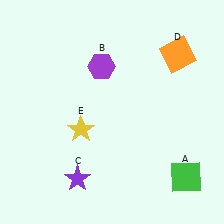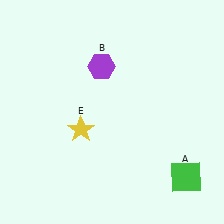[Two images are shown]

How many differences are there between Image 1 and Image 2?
There are 2 differences between the two images.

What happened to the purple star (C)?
The purple star (C) was removed in Image 2. It was in the bottom-left area of Image 1.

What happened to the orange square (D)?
The orange square (D) was removed in Image 2. It was in the top-right area of Image 1.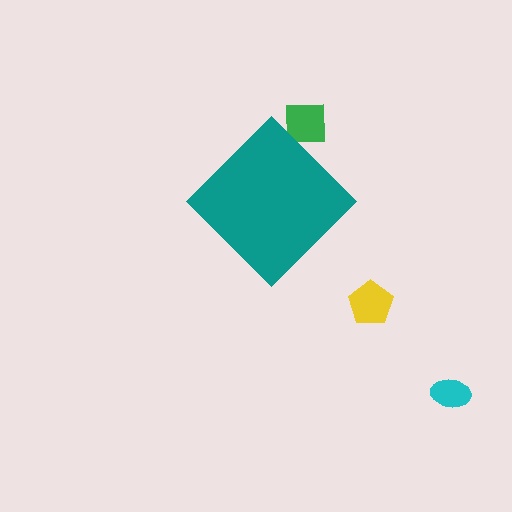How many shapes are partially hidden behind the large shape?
1 shape is partially hidden.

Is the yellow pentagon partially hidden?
No, the yellow pentagon is fully visible.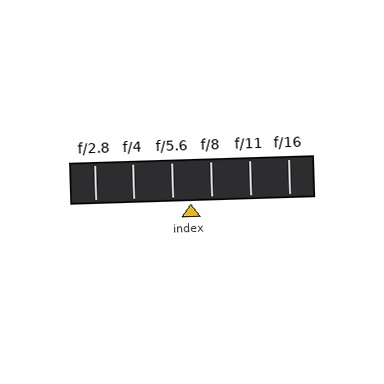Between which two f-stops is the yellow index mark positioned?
The index mark is between f/5.6 and f/8.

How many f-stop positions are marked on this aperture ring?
There are 6 f-stop positions marked.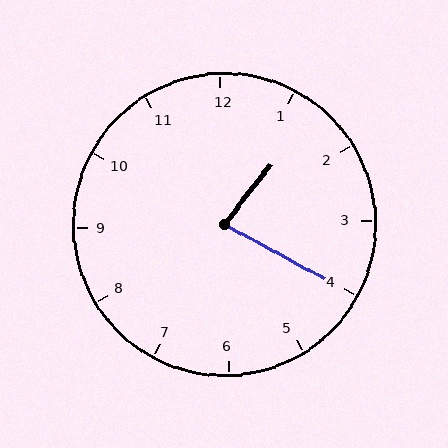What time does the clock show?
1:20.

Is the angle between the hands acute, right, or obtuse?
It is acute.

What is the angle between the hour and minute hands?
Approximately 80 degrees.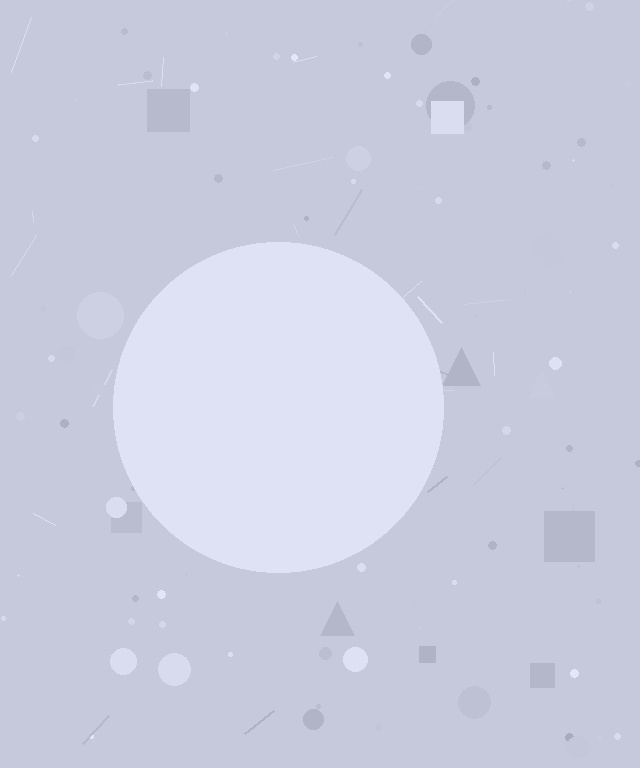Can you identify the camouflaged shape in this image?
The camouflaged shape is a circle.